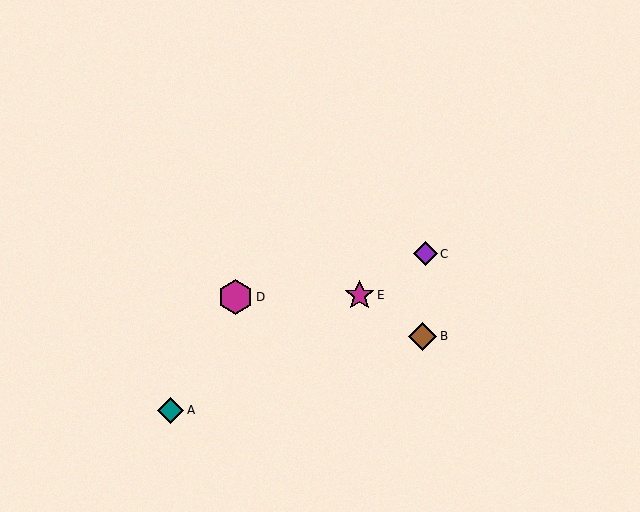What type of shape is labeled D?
Shape D is a magenta hexagon.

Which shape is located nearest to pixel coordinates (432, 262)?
The purple diamond (labeled C) at (425, 254) is nearest to that location.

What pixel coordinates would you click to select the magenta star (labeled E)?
Click at (359, 295) to select the magenta star E.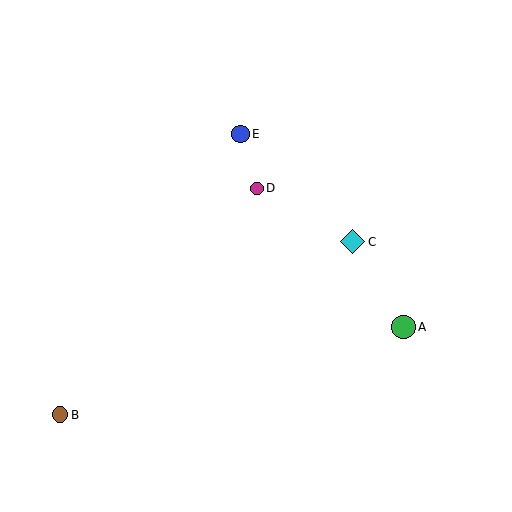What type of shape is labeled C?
Shape C is a cyan diamond.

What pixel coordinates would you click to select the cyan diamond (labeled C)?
Click at (353, 242) to select the cyan diamond C.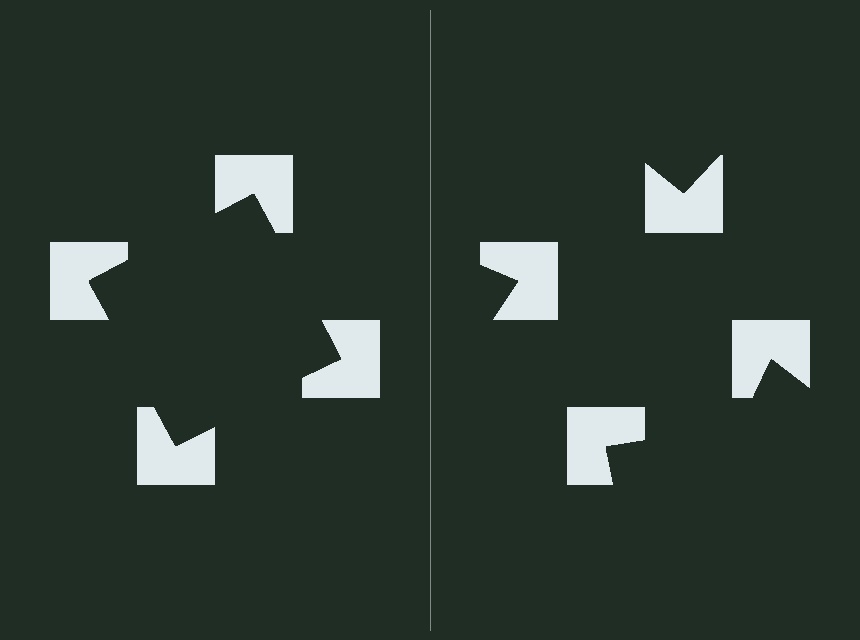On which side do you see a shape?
An illusory square appears on the left side. On the right side the wedge cuts are rotated, so no coherent shape forms.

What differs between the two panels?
The notched squares are positioned identically on both sides; only the wedge orientations differ. On the left they align to a square; on the right they are misaligned.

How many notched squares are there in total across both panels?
8 — 4 on each side.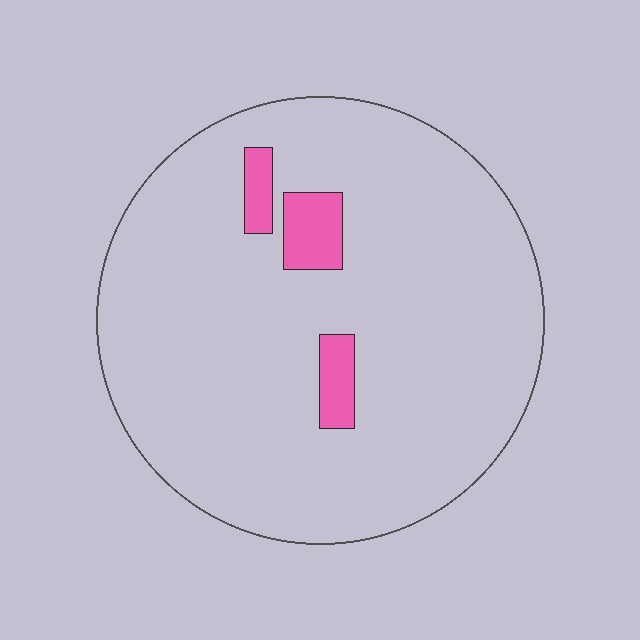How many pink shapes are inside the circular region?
3.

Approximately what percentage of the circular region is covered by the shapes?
Approximately 5%.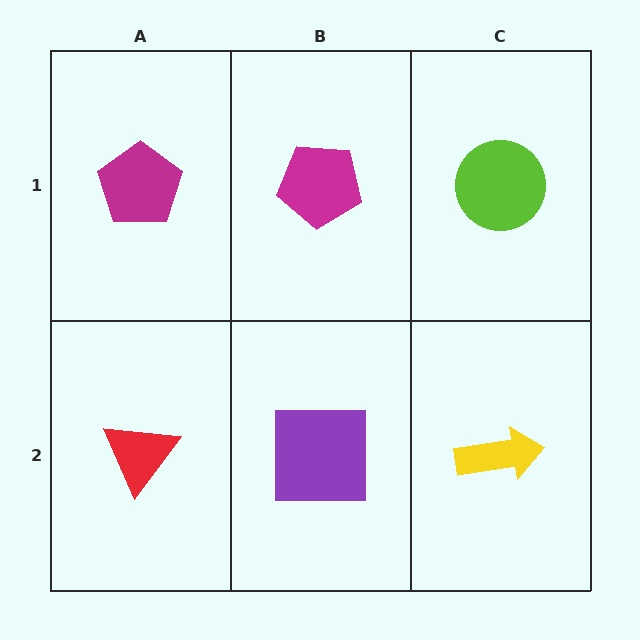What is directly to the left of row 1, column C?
A magenta pentagon.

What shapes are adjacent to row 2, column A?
A magenta pentagon (row 1, column A), a purple square (row 2, column B).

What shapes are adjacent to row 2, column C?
A lime circle (row 1, column C), a purple square (row 2, column B).